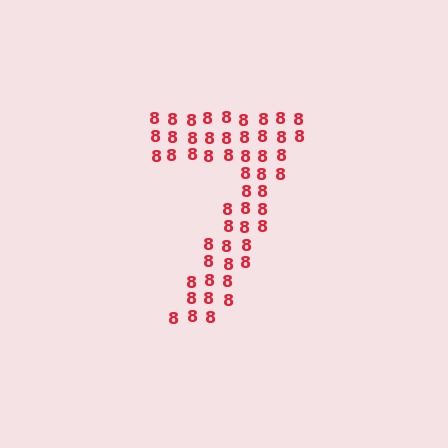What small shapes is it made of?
It is made of small digit 8's.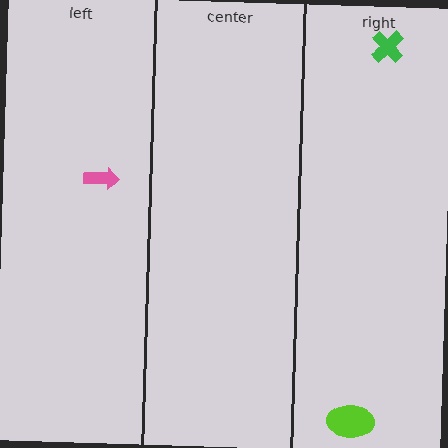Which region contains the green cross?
The right region.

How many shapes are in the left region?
1.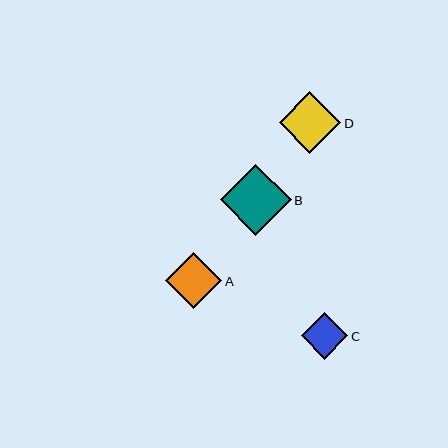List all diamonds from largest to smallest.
From largest to smallest: B, D, A, C.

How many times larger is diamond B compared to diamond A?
Diamond B is approximately 1.3 times the size of diamond A.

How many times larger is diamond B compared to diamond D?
Diamond B is approximately 1.1 times the size of diamond D.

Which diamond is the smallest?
Diamond C is the smallest with a size of approximately 46 pixels.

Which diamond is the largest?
Diamond B is the largest with a size of approximately 70 pixels.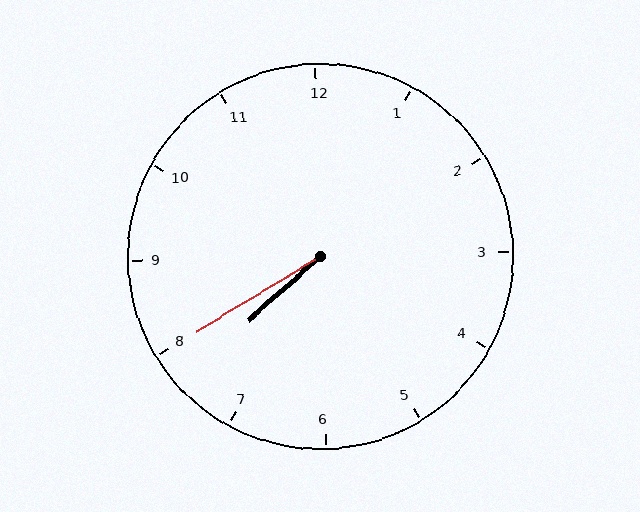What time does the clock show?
7:40.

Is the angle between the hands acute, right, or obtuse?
It is acute.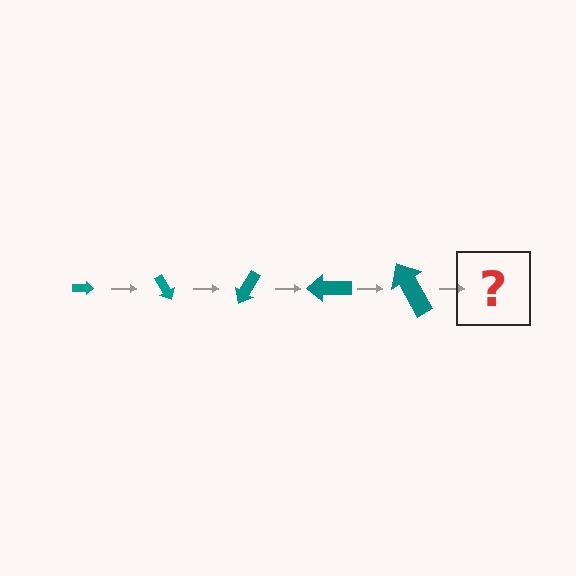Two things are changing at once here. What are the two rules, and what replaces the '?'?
The two rules are that the arrow grows larger each step and it rotates 60 degrees each step. The '?' should be an arrow, larger than the previous one and rotated 300 degrees from the start.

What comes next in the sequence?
The next element should be an arrow, larger than the previous one and rotated 300 degrees from the start.